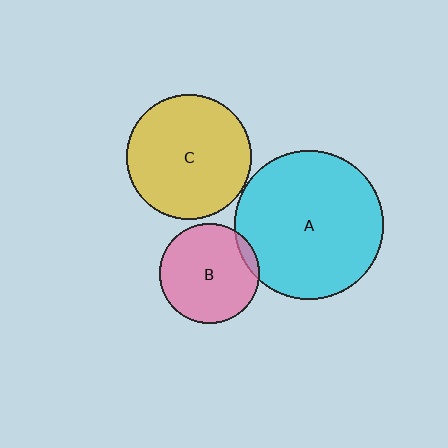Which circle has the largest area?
Circle A (cyan).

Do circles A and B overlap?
Yes.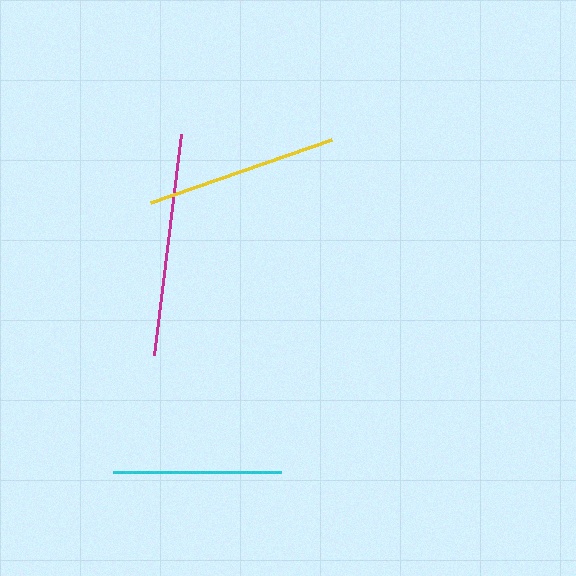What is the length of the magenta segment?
The magenta segment is approximately 223 pixels long.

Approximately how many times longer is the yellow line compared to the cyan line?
The yellow line is approximately 1.1 times the length of the cyan line.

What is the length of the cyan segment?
The cyan segment is approximately 168 pixels long.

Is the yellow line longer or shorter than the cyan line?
The yellow line is longer than the cyan line.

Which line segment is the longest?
The magenta line is the longest at approximately 223 pixels.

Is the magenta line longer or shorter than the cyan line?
The magenta line is longer than the cyan line.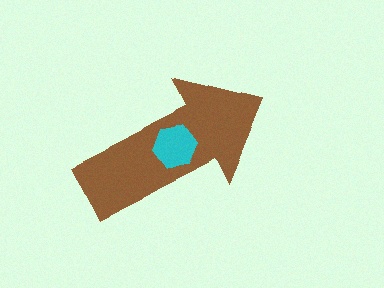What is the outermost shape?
The brown arrow.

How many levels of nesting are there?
2.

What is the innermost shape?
The cyan hexagon.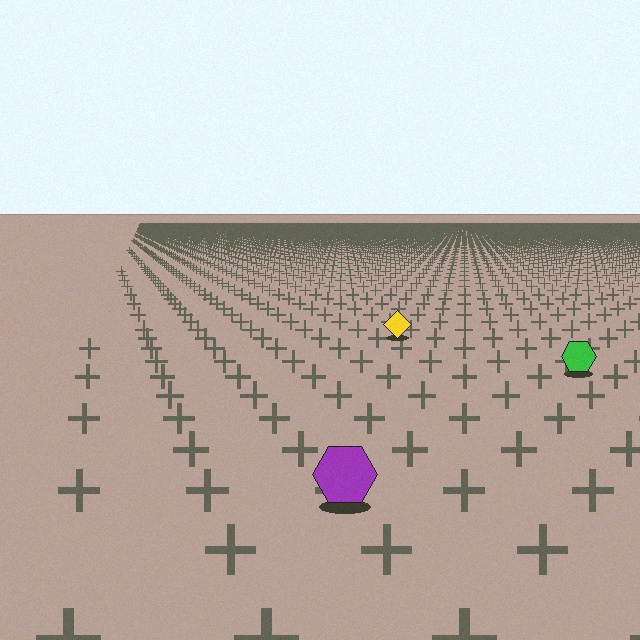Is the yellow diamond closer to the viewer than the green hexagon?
No. The green hexagon is closer — you can tell from the texture gradient: the ground texture is coarser near it.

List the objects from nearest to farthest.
From nearest to farthest: the purple hexagon, the green hexagon, the yellow diamond.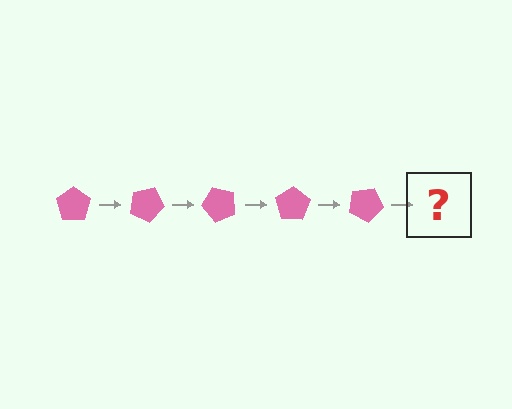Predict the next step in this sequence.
The next step is a pink pentagon rotated 125 degrees.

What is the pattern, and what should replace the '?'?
The pattern is that the pentagon rotates 25 degrees each step. The '?' should be a pink pentagon rotated 125 degrees.